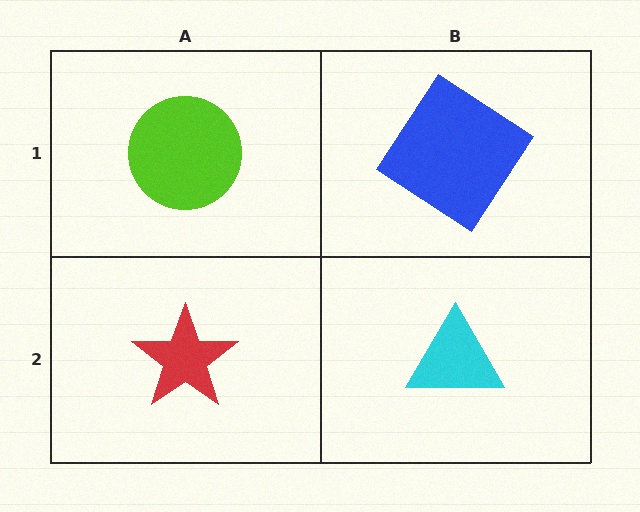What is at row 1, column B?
A blue diamond.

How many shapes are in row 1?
2 shapes.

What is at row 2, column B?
A cyan triangle.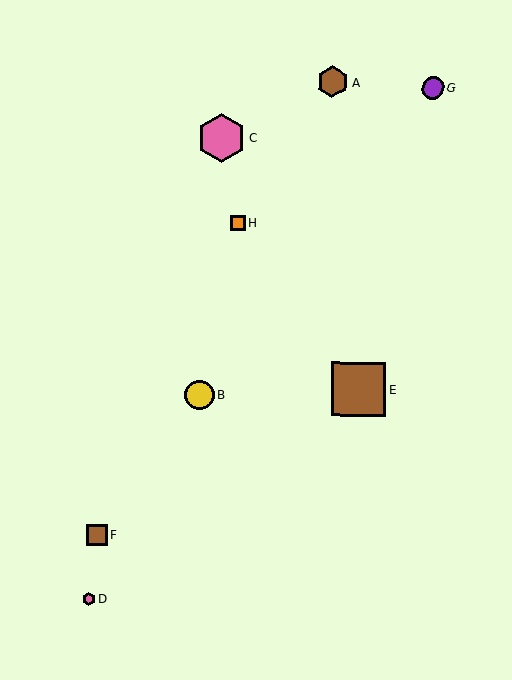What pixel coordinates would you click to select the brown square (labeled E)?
Click at (359, 389) to select the brown square E.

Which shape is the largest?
The brown square (labeled E) is the largest.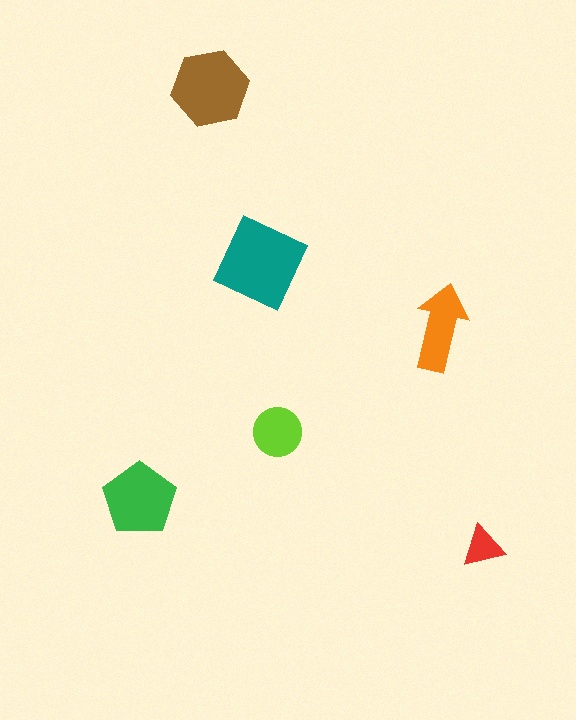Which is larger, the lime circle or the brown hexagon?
The brown hexagon.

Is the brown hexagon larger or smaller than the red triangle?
Larger.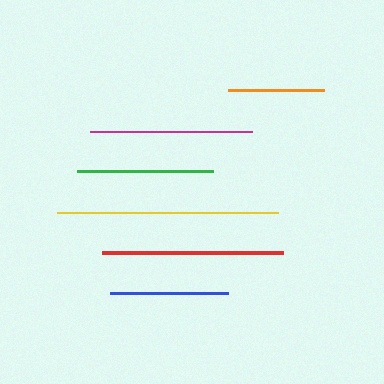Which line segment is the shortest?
The orange line is the shortest at approximately 96 pixels.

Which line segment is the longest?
The yellow line is the longest at approximately 221 pixels.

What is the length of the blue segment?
The blue segment is approximately 118 pixels long.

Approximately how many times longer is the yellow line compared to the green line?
The yellow line is approximately 1.6 times the length of the green line.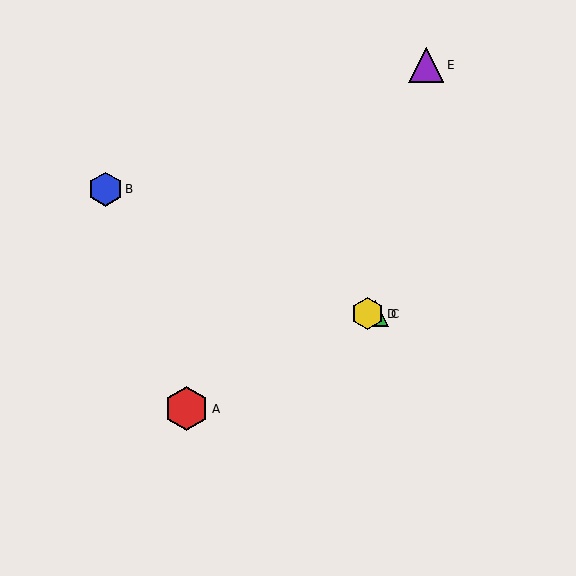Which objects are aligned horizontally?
Objects C, D are aligned horizontally.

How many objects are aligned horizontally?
2 objects (C, D) are aligned horizontally.